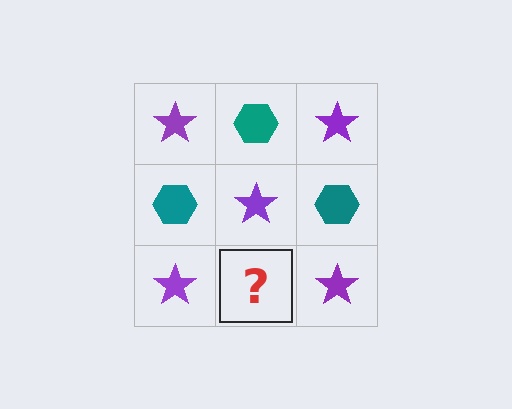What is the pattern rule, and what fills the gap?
The rule is that it alternates purple star and teal hexagon in a checkerboard pattern. The gap should be filled with a teal hexagon.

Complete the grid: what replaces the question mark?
The question mark should be replaced with a teal hexagon.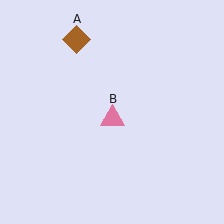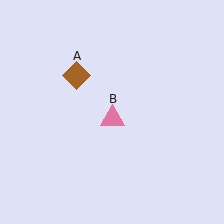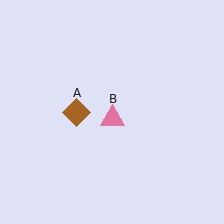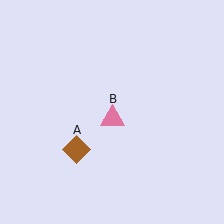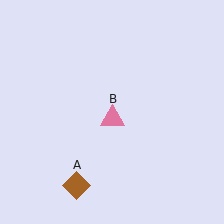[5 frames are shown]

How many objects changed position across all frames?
1 object changed position: brown diamond (object A).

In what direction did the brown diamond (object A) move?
The brown diamond (object A) moved down.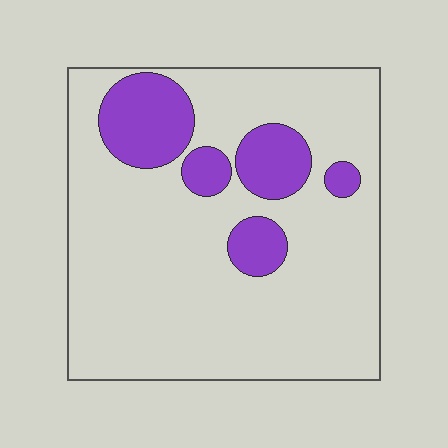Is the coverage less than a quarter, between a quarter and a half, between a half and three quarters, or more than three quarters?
Less than a quarter.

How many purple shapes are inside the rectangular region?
5.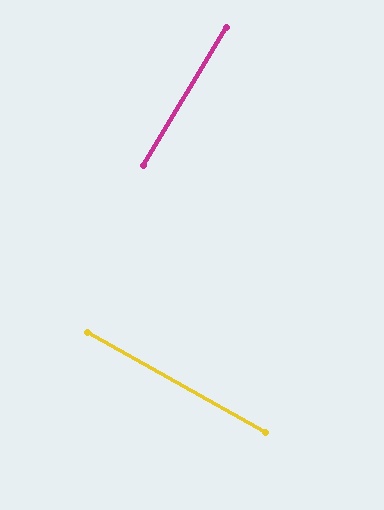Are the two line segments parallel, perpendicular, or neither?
Perpendicular — they meet at approximately 88°.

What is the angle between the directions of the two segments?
Approximately 88 degrees.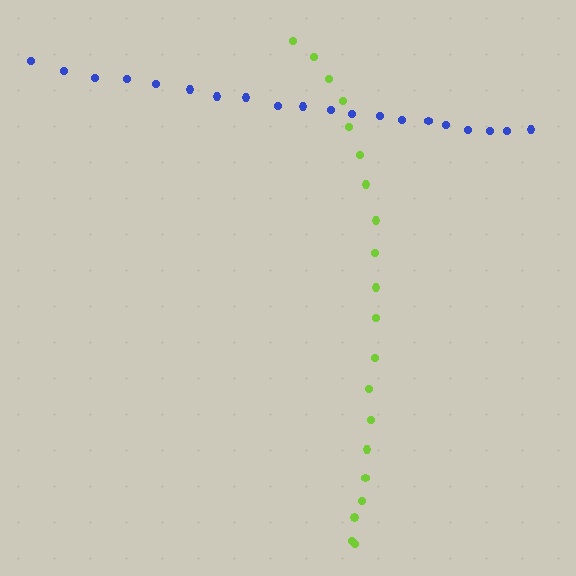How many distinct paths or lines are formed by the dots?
There are 2 distinct paths.